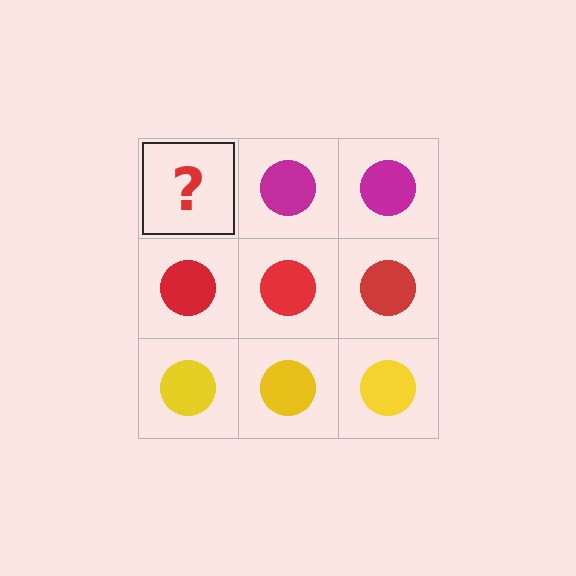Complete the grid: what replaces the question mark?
The question mark should be replaced with a magenta circle.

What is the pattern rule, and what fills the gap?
The rule is that each row has a consistent color. The gap should be filled with a magenta circle.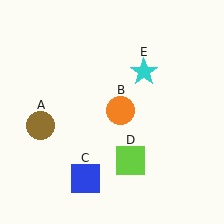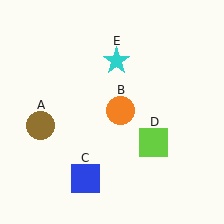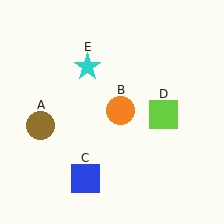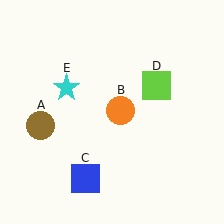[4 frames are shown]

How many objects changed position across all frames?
2 objects changed position: lime square (object D), cyan star (object E).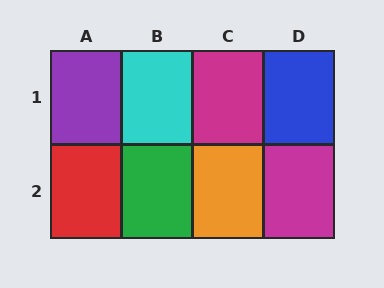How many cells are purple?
1 cell is purple.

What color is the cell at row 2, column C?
Orange.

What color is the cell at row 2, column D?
Magenta.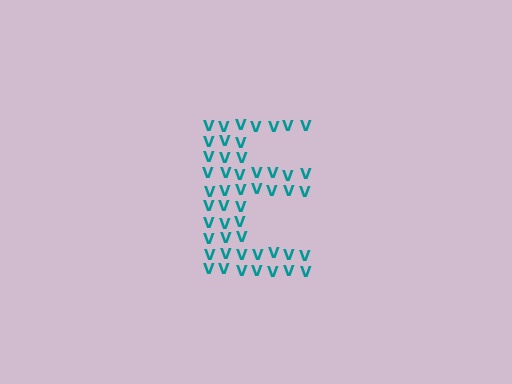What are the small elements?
The small elements are letter V's.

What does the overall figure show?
The overall figure shows the letter E.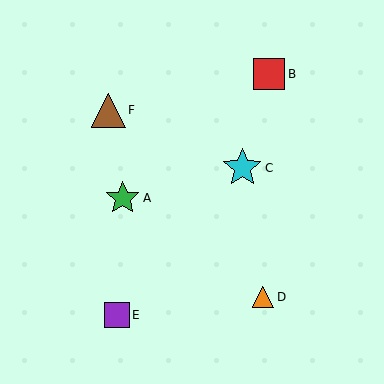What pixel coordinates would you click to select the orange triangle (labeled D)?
Click at (263, 297) to select the orange triangle D.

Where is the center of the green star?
The center of the green star is at (123, 198).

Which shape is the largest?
The cyan star (labeled C) is the largest.